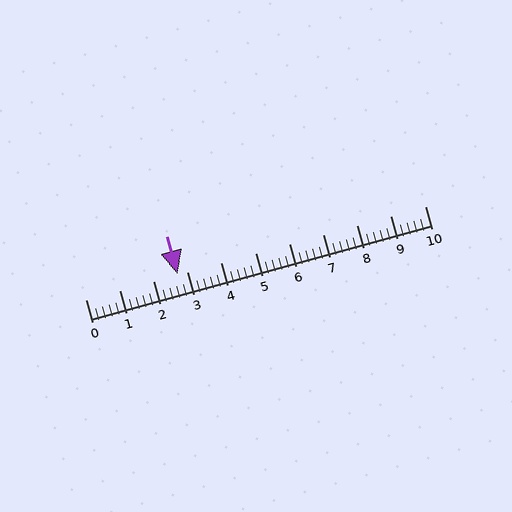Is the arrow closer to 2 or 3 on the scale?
The arrow is closer to 3.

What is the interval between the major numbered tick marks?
The major tick marks are spaced 1 units apart.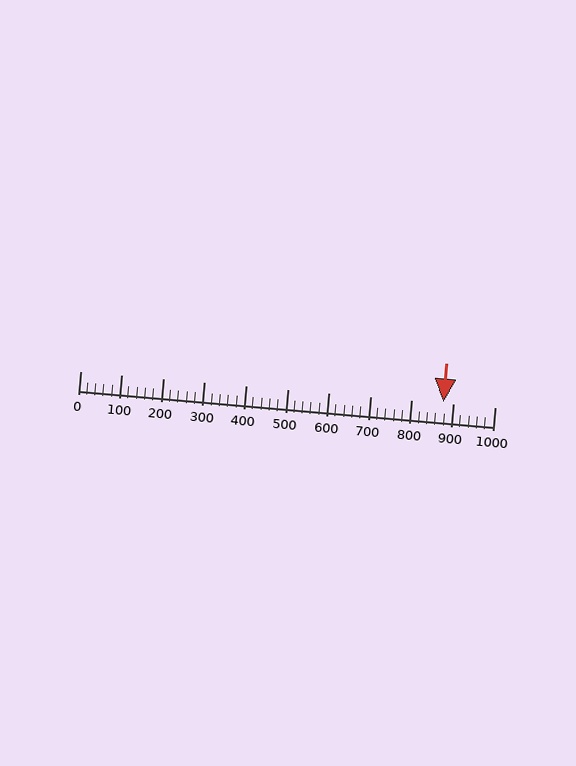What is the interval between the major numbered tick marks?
The major tick marks are spaced 100 units apart.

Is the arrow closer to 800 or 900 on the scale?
The arrow is closer to 900.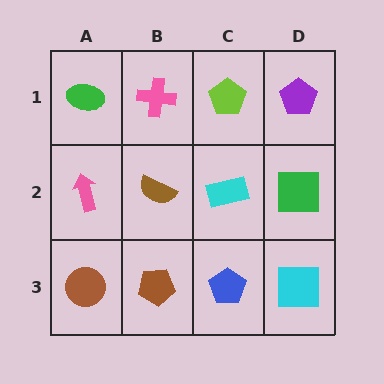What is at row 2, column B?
A brown semicircle.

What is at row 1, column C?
A lime pentagon.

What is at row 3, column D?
A cyan square.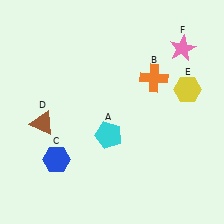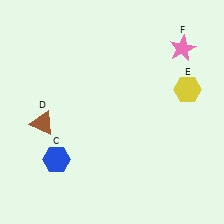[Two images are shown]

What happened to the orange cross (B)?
The orange cross (B) was removed in Image 2. It was in the top-right area of Image 1.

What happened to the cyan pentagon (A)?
The cyan pentagon (A) was removed in Image 2. It was in the bottom-left area of Image 1.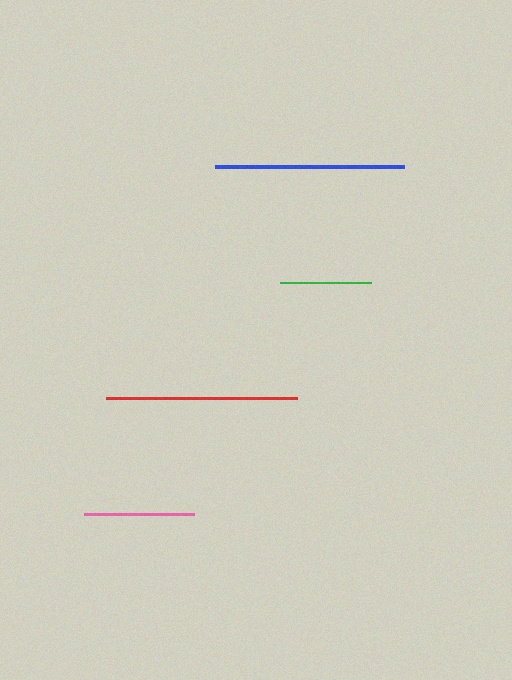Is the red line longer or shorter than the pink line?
The red line is longer than the pink line.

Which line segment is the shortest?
The green line is the shortest at approximately 90 pixels.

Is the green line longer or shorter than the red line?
The red line is longer than the green line.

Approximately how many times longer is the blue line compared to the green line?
The blue line is approximately 2.1 times the length of the green line.